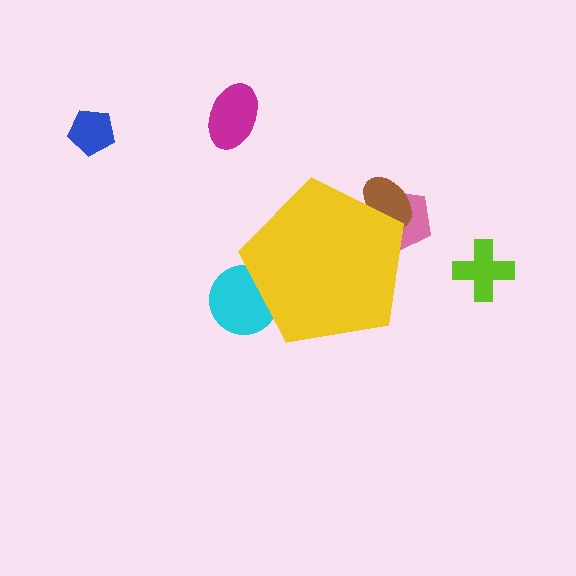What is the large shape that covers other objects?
A yellow pentagon.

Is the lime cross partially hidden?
No, the lime cross is fully visible.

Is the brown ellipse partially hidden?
Yes, the brown ellipse is partially hidden behind the yellow pentagon.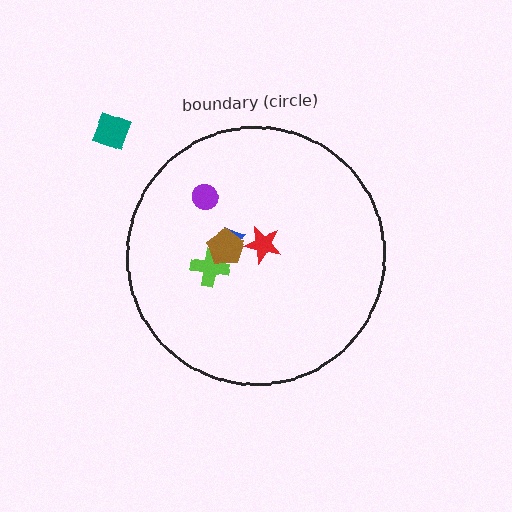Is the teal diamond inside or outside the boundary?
Outside.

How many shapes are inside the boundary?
5 inside, 1 outside.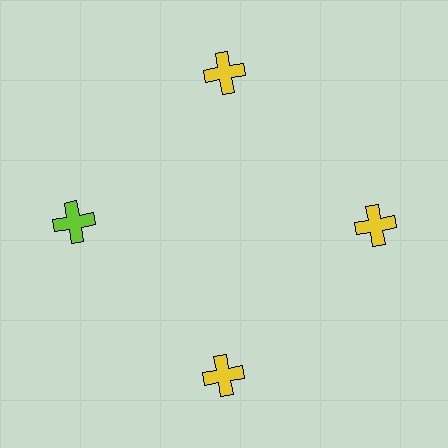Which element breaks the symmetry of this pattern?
The lime cross at roughly the 9 o'clock position breaks the symmetry. All other shapes are yellow crosses.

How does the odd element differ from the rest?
It has a different color: lime instead of yellow.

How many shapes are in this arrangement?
There are 4 shapes arranged in a ring pattern.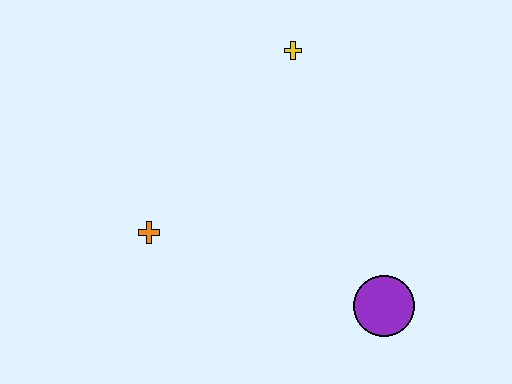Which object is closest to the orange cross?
The yellow cross is closest to the orange cross.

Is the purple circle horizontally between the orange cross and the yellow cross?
No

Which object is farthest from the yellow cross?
The purple circle is farthest from the yellow cross.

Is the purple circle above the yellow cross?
No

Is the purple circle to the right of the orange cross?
Yes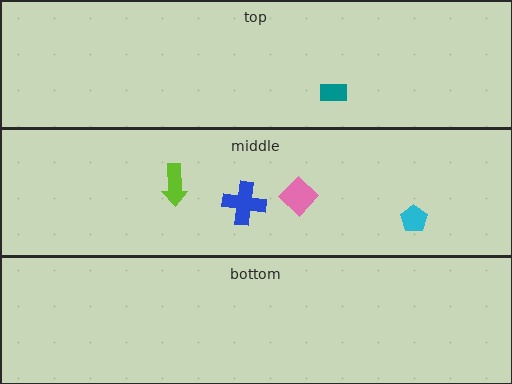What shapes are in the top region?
The teal rectangle.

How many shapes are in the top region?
1.